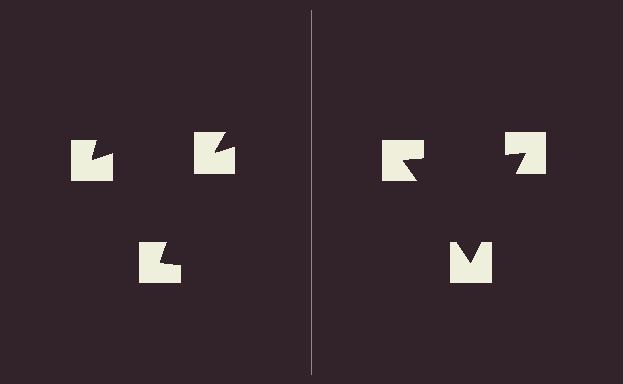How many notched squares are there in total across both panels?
6 — 3 on each side.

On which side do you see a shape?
An illusory triangle appears on the right side. On the left side the wedge cuts are rotated, so no coherent shape forms.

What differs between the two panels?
The notched squares are positioned identically on both sides; only the wedge orientations differ. On the right they align to a triangle; on the left they are misaligned.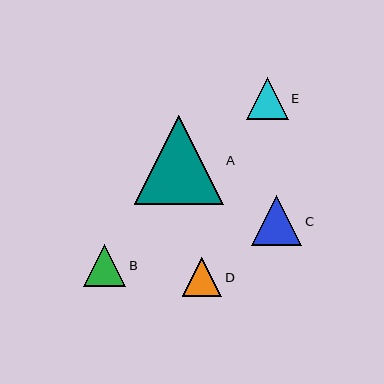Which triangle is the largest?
Triangle A is the largest with a size of approximately 89 pixels.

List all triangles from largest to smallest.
From largest to smallest: A, C, B, E, D.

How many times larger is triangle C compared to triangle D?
Triangle C is approximately 1.3 times the size of triangle D.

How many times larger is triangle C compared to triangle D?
Triangle C is approximately 1.3 times the size of triangle D.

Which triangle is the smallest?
Triangle D is the smallest with a size of approximately 39 pixels.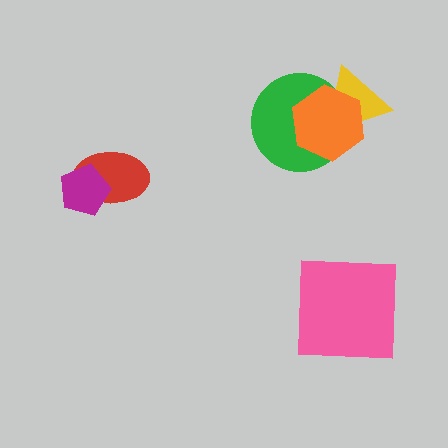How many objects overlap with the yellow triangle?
2 objects overlap with the yellow triangle.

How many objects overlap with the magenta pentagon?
1 object overlaps with the magenta pentagon.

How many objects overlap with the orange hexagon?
2 objects overlap with the orange hexagon.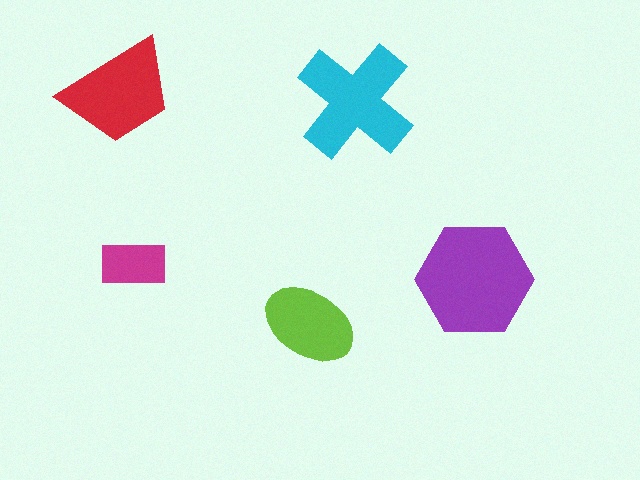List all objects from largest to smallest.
The purple hexagon, the cyan cross, the red trapezoid, the lime ellipse, the magenta rectangle.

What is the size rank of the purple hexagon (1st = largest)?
1st.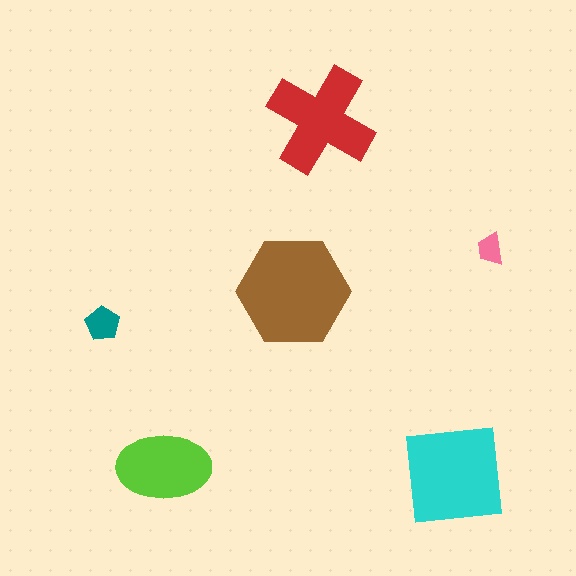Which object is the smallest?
The pink trapezoid.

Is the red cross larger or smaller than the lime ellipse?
Larger.